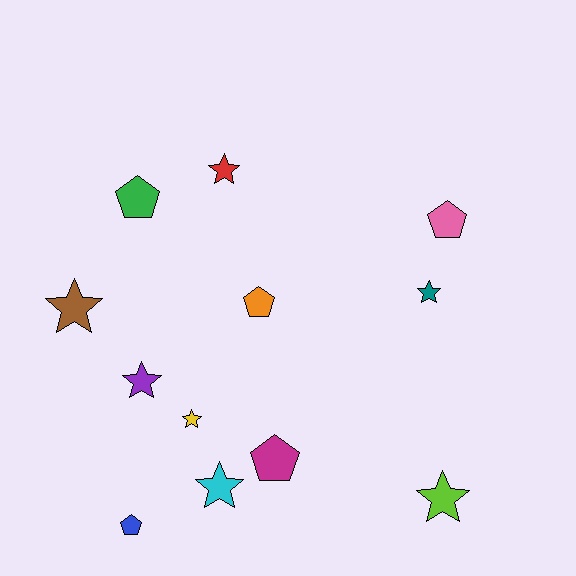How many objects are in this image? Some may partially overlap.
There are 12 objects.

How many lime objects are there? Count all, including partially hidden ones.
There is 1 lime object.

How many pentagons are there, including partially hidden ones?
There are 5 pentagons.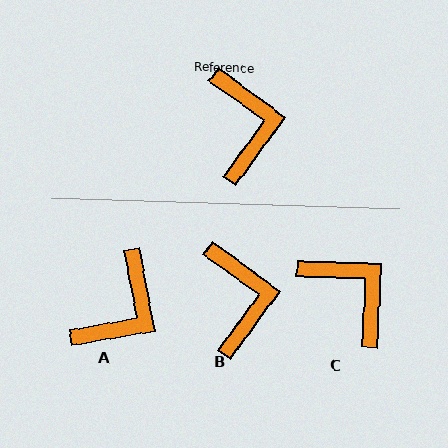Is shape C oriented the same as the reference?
No, it is off by about 34 degrees.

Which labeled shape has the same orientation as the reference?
B.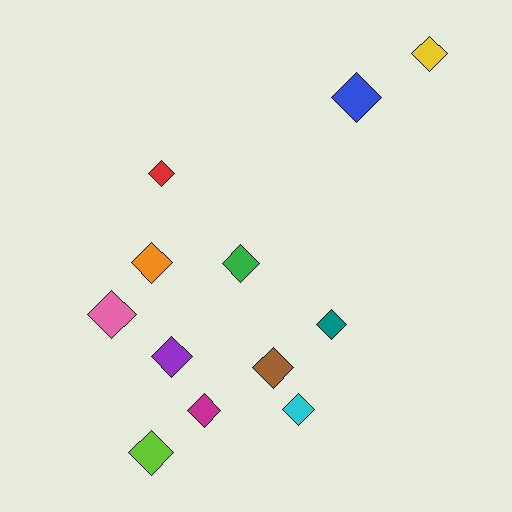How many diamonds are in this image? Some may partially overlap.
There are 12 diamonds.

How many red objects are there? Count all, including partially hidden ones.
There is 1 red object.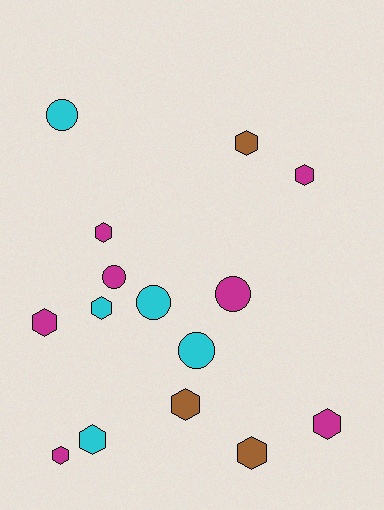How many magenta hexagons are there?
There are 5 magenta hexagons.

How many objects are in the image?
There are 15 objects.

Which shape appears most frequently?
Hexagon, with 10 objects.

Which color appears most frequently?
Magenta, with 7 objects.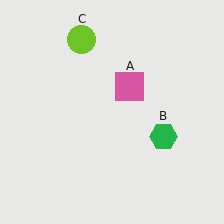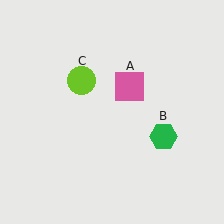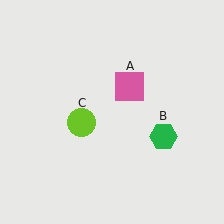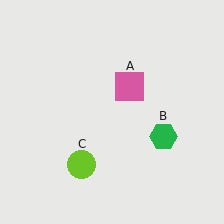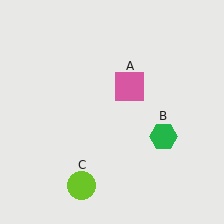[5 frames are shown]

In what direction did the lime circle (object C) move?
The lime circle (object C) moved down.